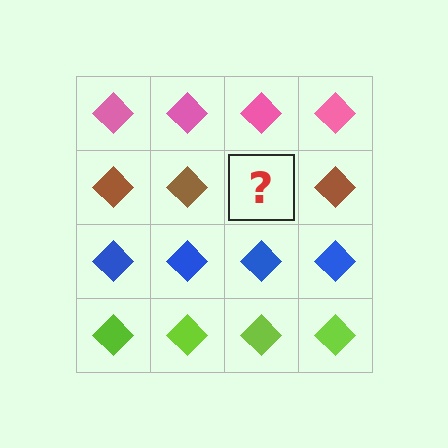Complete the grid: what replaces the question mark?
The question mark should be replaced with a brown diamond.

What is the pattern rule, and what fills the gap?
The rule is that each row has a consistent color. The gap should be filled with a brown diamond.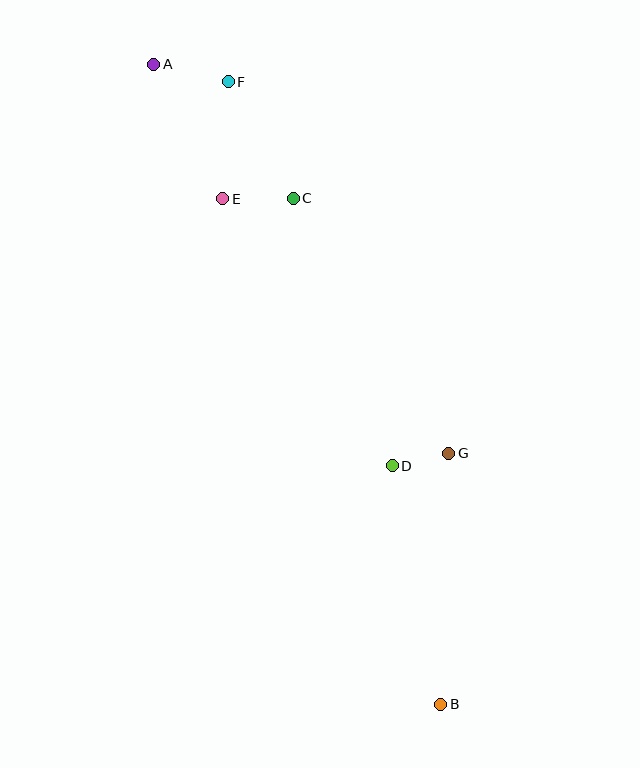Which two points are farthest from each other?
Points A and B are farthest from each other.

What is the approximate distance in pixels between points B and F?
The distance between B and F is approximately 658 pixels.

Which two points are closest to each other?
Points D and G are closest to each other.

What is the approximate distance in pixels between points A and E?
The distance between A and E is approximately 151 pixels.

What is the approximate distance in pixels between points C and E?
The distance between C and E is approximately 71 pixels.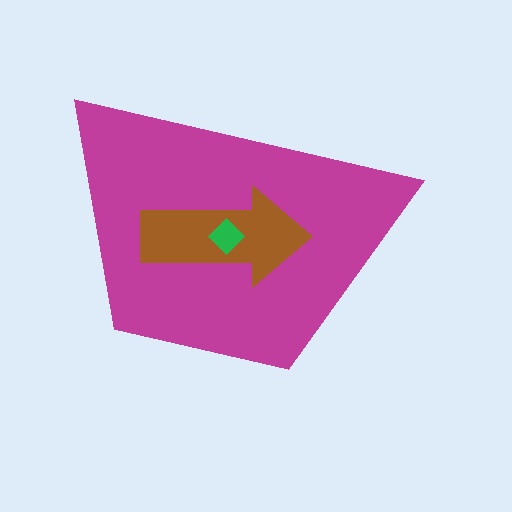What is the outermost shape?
The magenta trapezoid.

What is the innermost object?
The green diamond.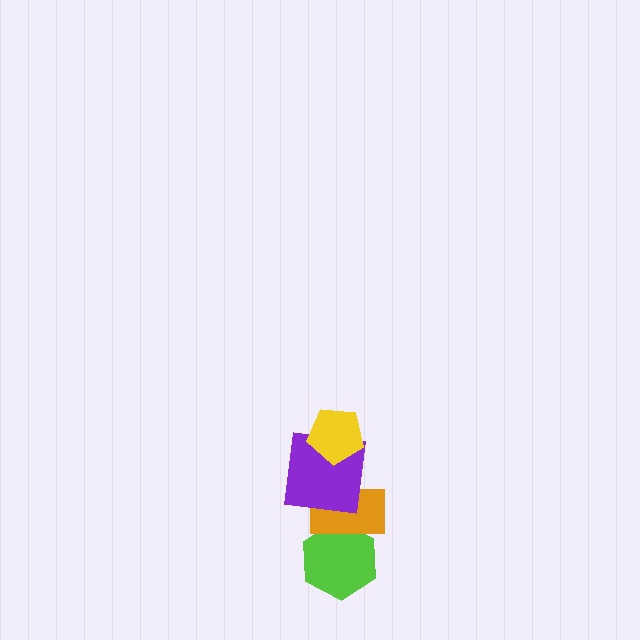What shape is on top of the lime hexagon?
The orange rectangle is on top of the lime hexagon.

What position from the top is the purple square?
The purple square is 2nd from the top.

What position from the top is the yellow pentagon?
The yellow pentagon is 1st from the top.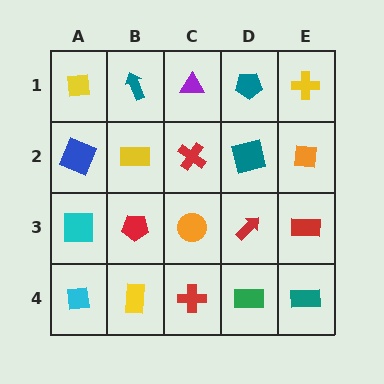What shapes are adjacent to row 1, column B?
A yellow rectangle (row 2, column B), a yellow square (row 1, column A), a purple triangle (row 1, column C).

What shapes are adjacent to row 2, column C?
A purple triangle (row 1, column C), an orange circle (row 3, column C), a yellow rectangle (row 2, column B), a teal square (row 2, column D).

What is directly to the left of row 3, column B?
A cyan square.